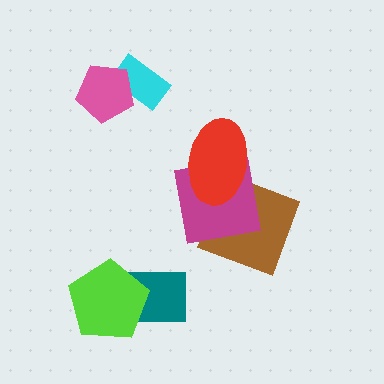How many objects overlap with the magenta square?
2 objects overlap with the magenta square.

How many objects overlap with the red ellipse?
2 objects overlap with the red ellipse.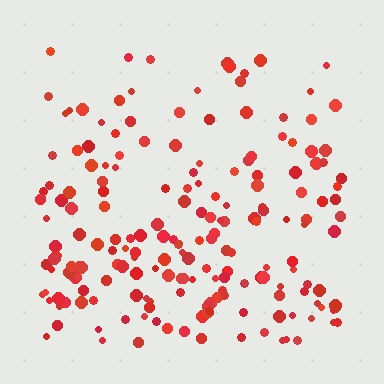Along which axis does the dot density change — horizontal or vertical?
Vertical.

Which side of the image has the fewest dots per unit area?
The top.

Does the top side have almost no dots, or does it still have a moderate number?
Still a moderate number, just noticeably fewer than the bottom.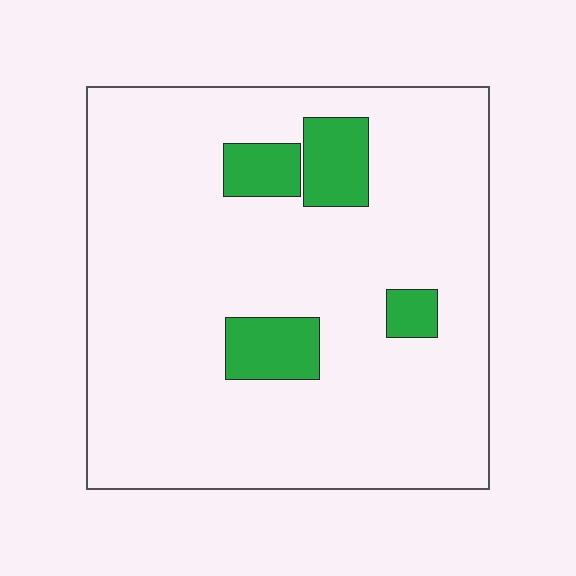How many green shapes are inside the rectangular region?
4.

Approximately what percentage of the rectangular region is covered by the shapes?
Approximately 10%.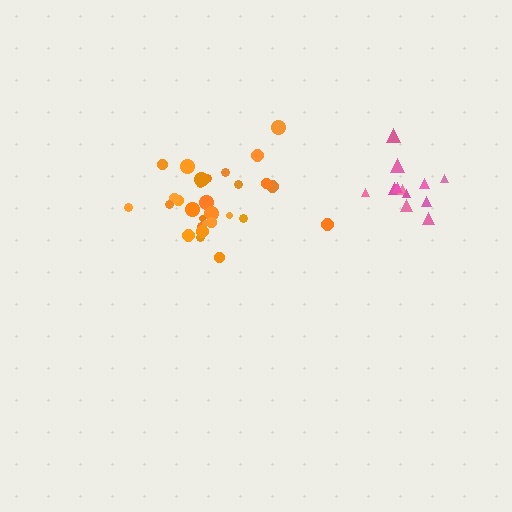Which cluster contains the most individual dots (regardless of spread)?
Orange (29).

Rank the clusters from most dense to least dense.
pink, orange.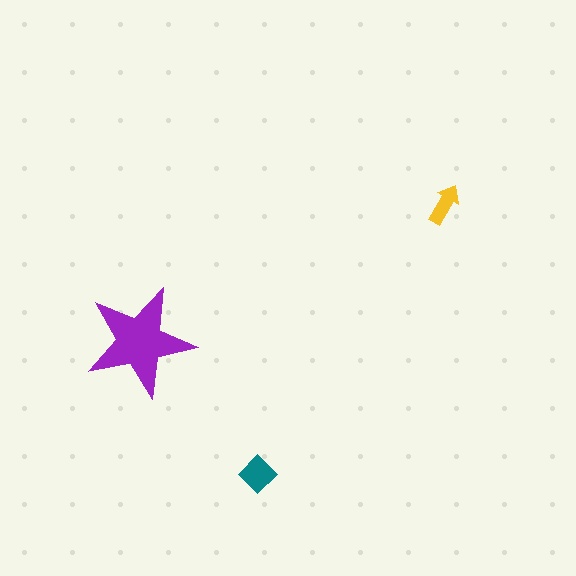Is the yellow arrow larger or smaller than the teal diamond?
Smaller.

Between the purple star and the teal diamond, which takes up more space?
The purple star.